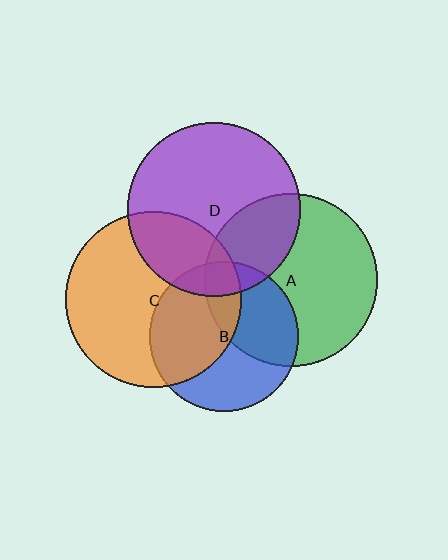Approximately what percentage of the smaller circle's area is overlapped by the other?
Approximately 10%.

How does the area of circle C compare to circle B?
Approximately 1.4 times.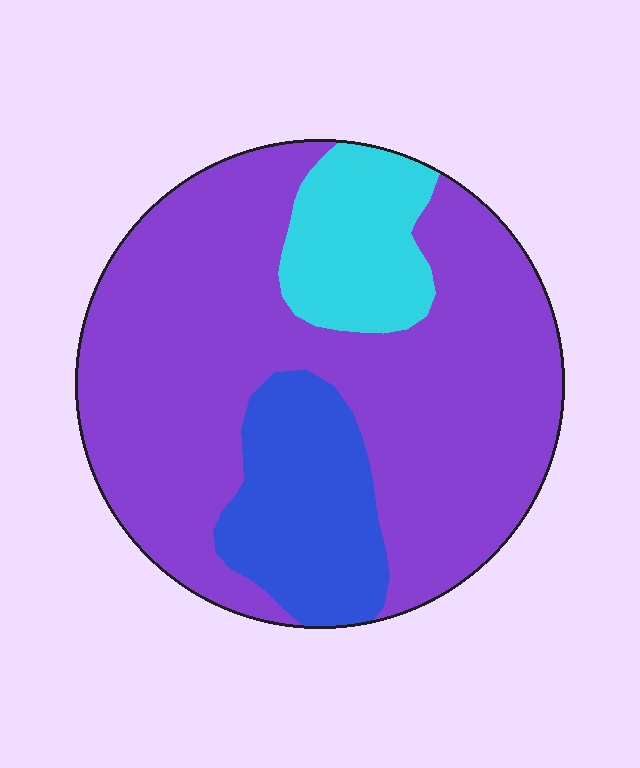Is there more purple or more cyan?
Purple.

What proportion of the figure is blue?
Blue covers around 15% of the figure.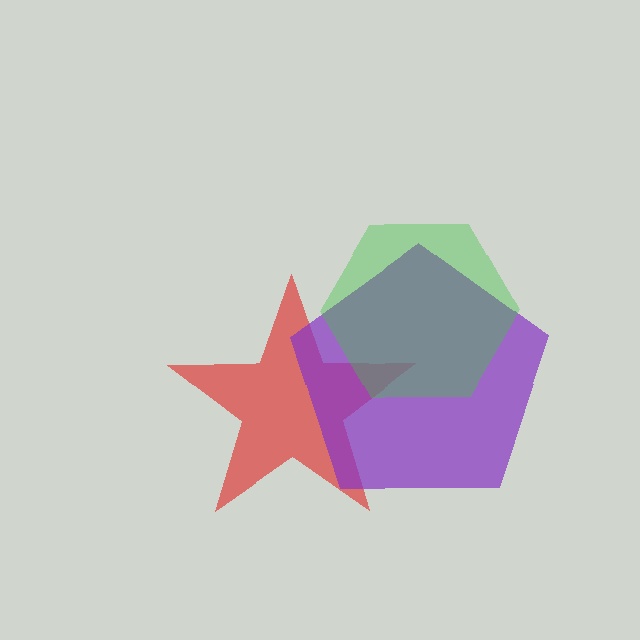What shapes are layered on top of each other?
The layered shapes are: a red star, a purple pentagon, a green hexagon.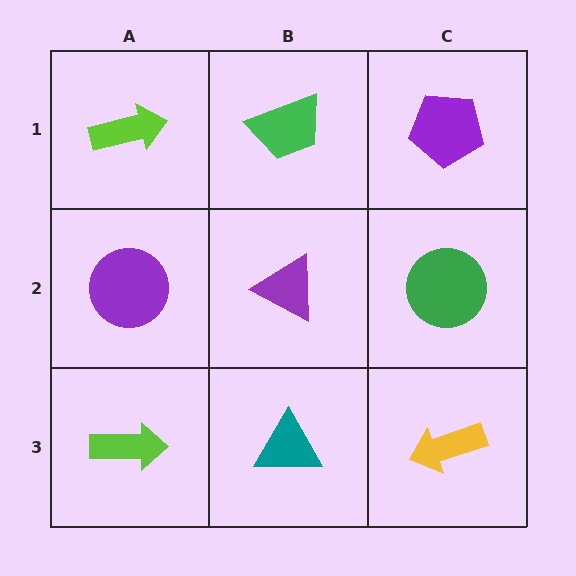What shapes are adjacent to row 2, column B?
A green trapezoid (row 1, column B), a teal triangle (row 3, column B), a purple circle (row 2, column A), a green circle (row 2, column C).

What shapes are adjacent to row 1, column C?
A green circle (row 2, column C), a green trapezoid (row 1, column B).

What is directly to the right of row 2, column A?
A purple triangle.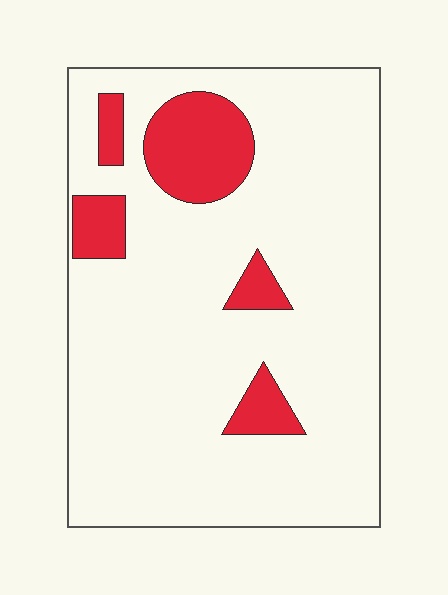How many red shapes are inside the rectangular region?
5.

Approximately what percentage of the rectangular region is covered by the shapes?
Approximately 15%.